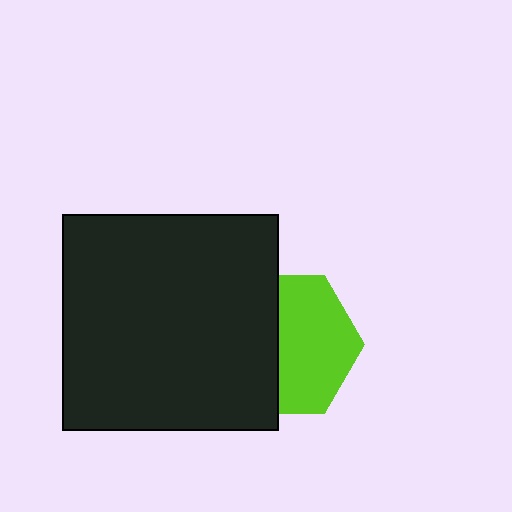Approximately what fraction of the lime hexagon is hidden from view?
Roughly 45% of the lime hexagon is hidden behind the black square.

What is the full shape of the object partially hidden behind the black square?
The partially hidden object is a lime hexagon.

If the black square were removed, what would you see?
You would see the complete lime hexagon.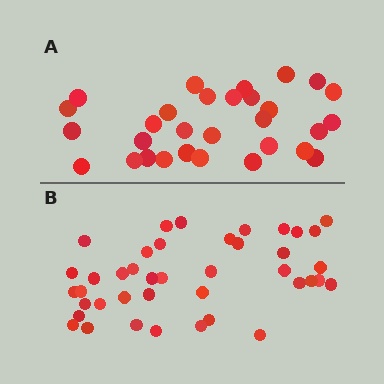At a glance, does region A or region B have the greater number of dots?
Region B (the bottom region) has more dots.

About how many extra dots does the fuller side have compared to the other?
Region B has roughly 12 or so more dots than region A.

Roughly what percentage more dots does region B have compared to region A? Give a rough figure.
About 35% more.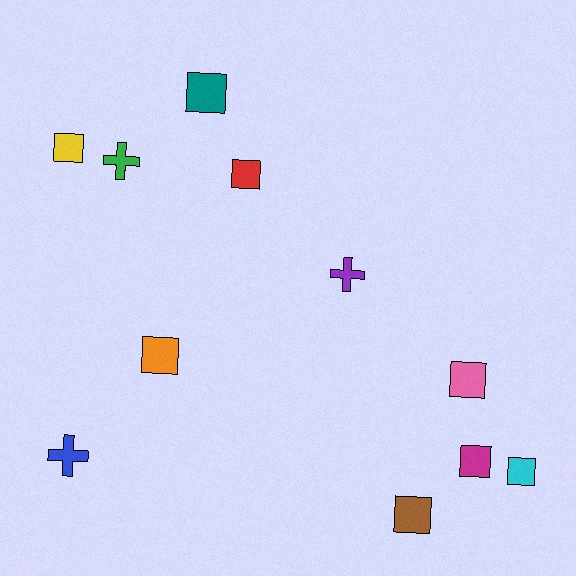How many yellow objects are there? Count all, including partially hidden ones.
There is 1 yellow object.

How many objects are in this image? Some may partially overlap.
There are 11 objects.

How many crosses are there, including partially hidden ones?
There are 3 crosses.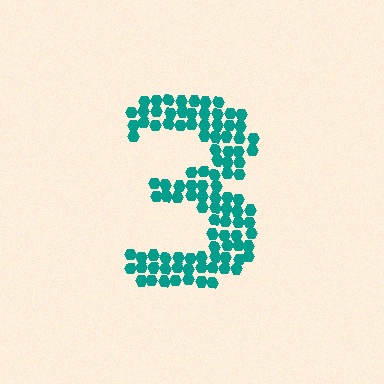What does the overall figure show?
The overall figure shows the digit 3.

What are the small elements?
The small elements are hexagons.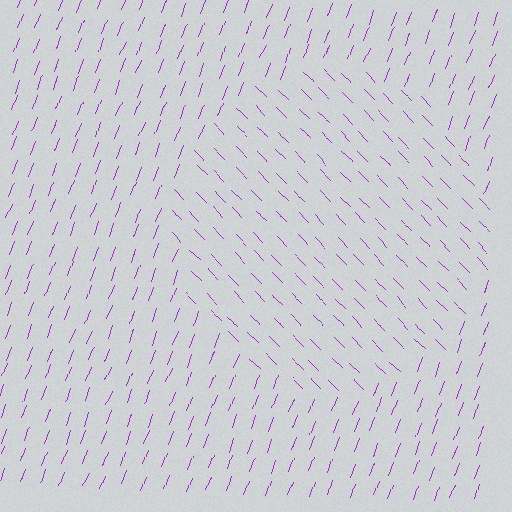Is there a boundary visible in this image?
Yes, there is a texture boundary formed by a change in line orientation.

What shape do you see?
I see a circle.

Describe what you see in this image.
The image is filled with small purple line segments. A circle region in the image has lines oriented differently from the surrounding lines, creating a visible texture boundary.